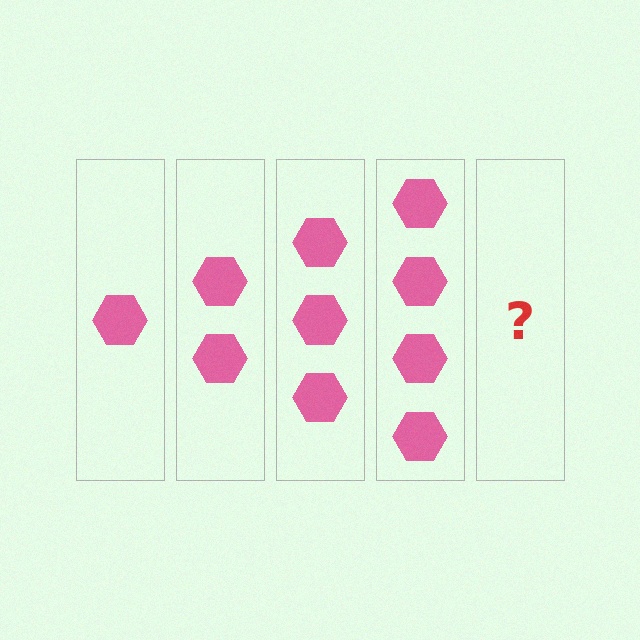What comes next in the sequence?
The next element should be 5 hexagons.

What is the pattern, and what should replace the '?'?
The pattern is that each step adds one more hexagon. The '?' should be 5 hexagons.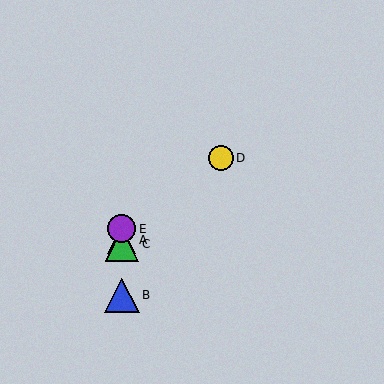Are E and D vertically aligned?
No, E is at x≈122 and D is at x≈221.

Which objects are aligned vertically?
Objects A, B, C, E are aligned vertically.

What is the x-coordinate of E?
Object E is at x≈122.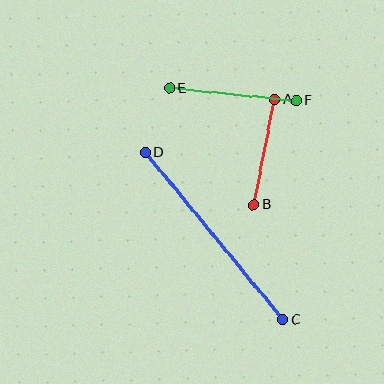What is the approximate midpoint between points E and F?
The midpoint is at approximately (233, 95) pixels.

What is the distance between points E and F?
The distance is approximately 127 pixels.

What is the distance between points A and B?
The distance is approximately 107 pixels.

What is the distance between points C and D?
The distance is approximately 217 pixels.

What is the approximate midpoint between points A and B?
The midpoint is at approximately (264, 152) pixels.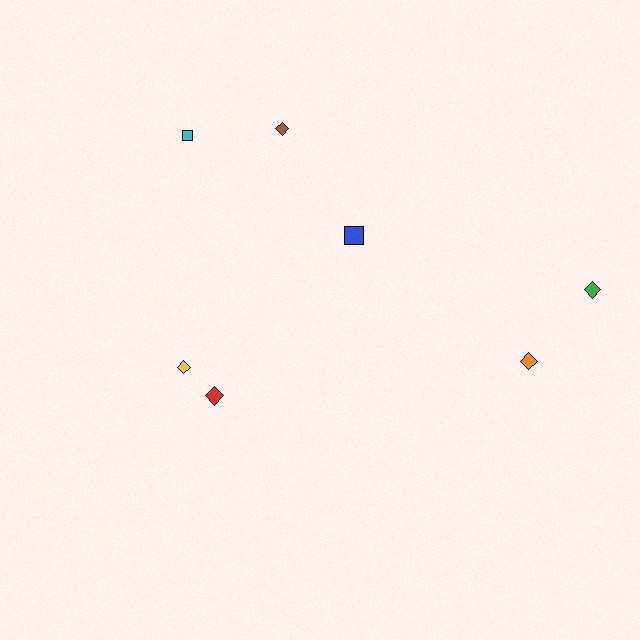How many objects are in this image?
There are 7 objects.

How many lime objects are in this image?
There are no lime objects.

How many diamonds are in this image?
There are 5 diamonds.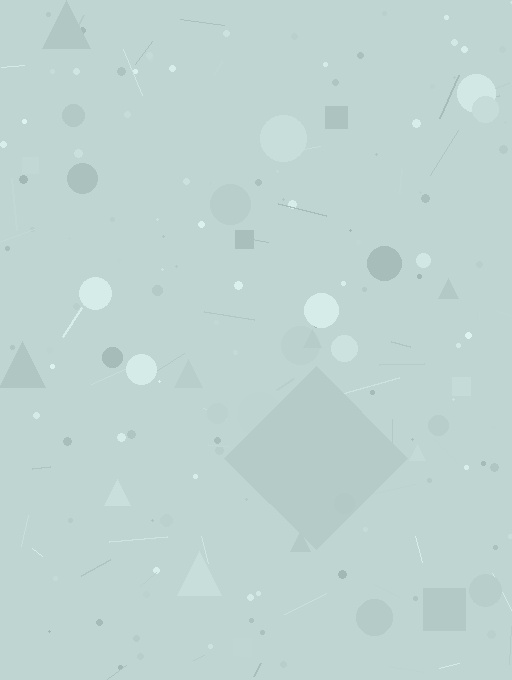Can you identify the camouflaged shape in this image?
The camouflaged shape is a diamond.